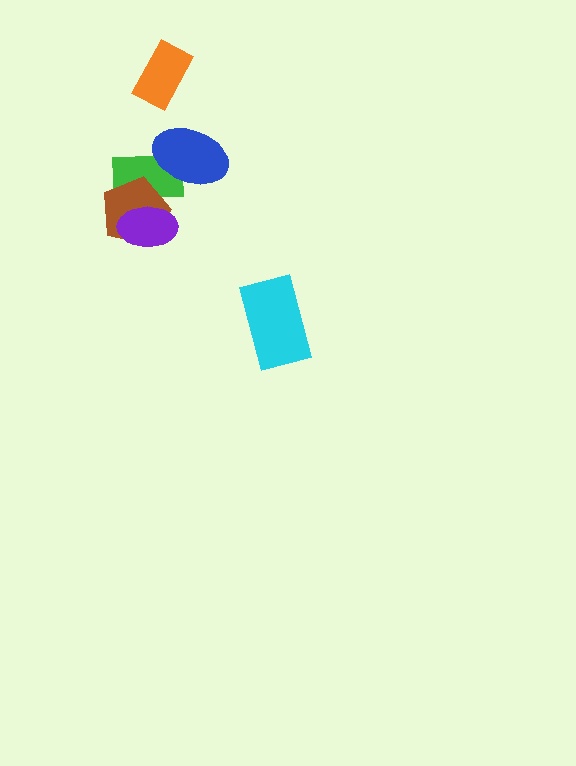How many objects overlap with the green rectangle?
3 objects overlap with the green rectangle.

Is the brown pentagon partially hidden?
Yes, it is partially covered by another shape.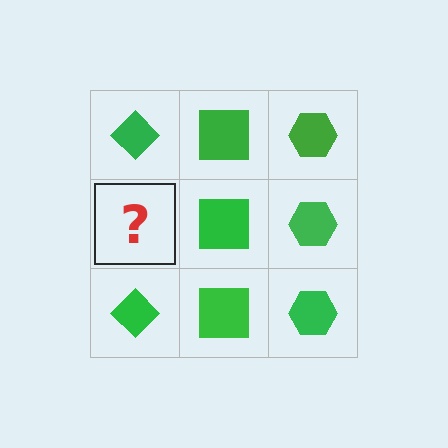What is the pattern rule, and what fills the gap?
The rule is that each column has a consistent shape. The gap should be filled with a green diamond.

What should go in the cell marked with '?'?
The missing cell should contain a green diamond.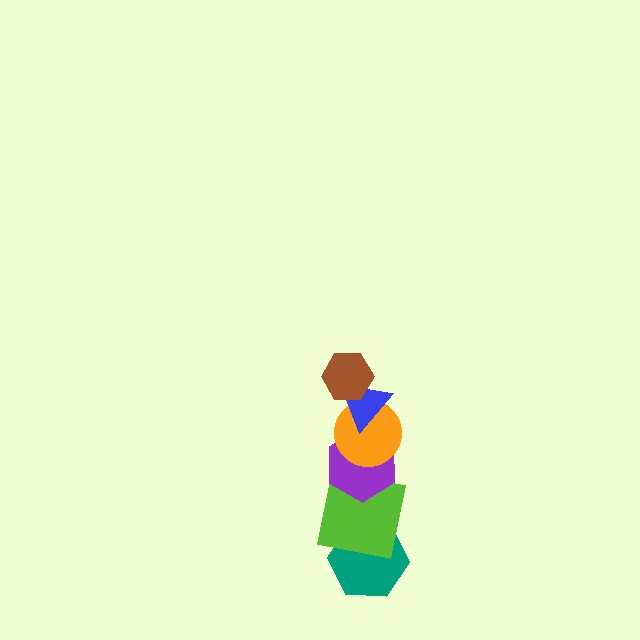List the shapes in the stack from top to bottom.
From top to bottom: the brown hexagon, the blue triangle, the orange circle, the purple hexagon, the lime square, the teal hexagon.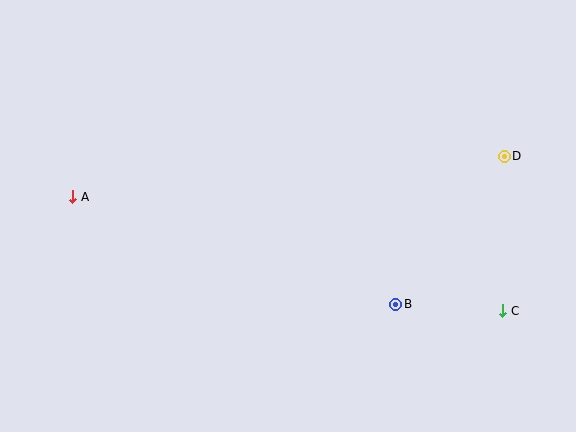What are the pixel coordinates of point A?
Point A is at (73, 197).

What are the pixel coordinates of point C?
Point C is at (503, 311).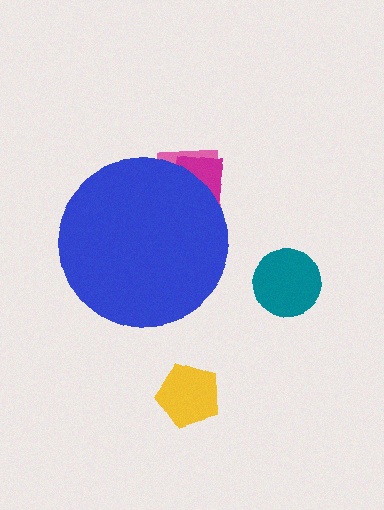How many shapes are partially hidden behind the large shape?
2 shapes are partially hidden.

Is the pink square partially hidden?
Yes, the pink square is partially hidden behind the blue circle.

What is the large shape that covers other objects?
A blue circle.